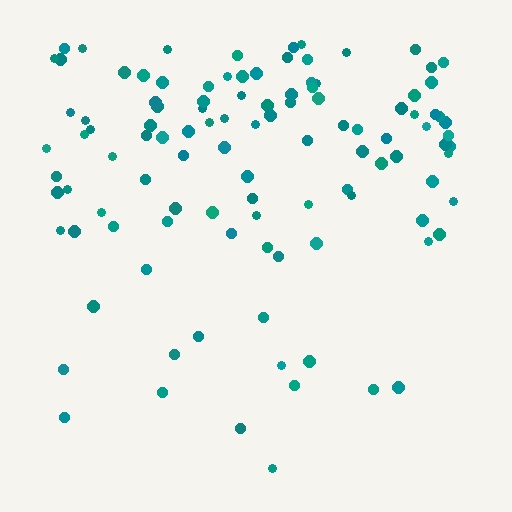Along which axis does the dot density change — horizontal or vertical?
Vertical.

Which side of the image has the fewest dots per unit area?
The bottom.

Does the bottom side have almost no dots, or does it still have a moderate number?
Still a moderate number, just noticeably fewer than the top.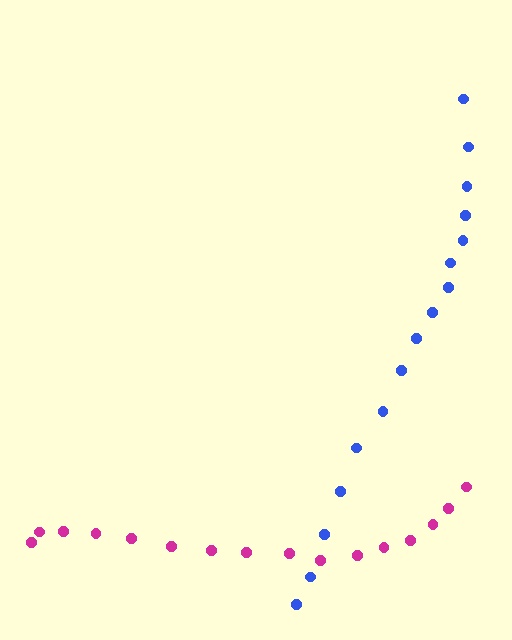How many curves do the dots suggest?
There are 2 distinct paths.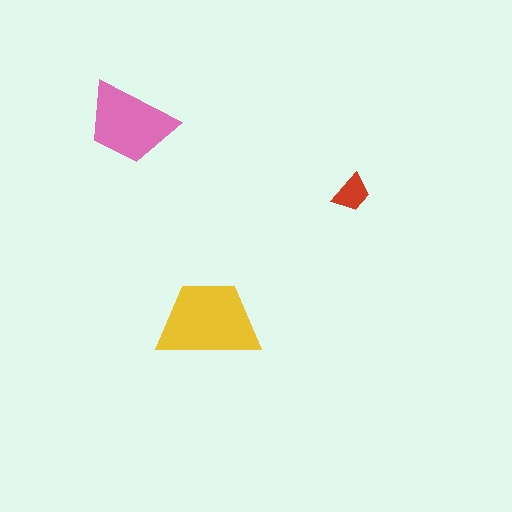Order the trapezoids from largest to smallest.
the yellow one, the pink one, the red one.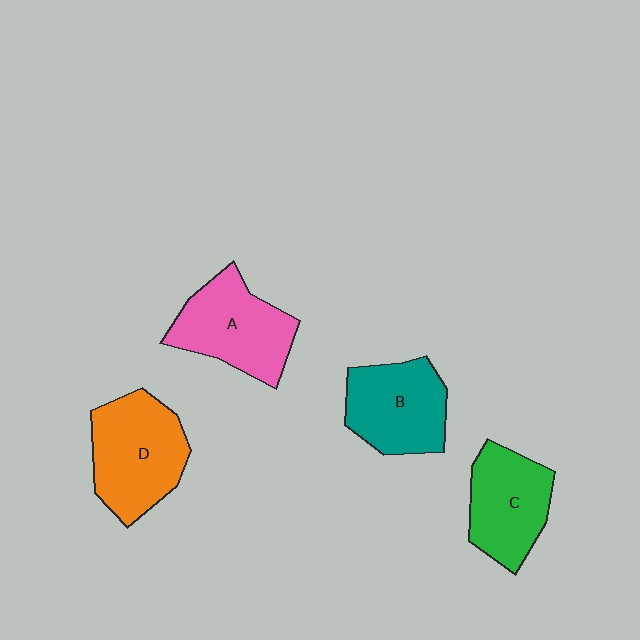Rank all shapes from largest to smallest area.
From largest to smallest: D (orange), A (pink), B (teal), C (green).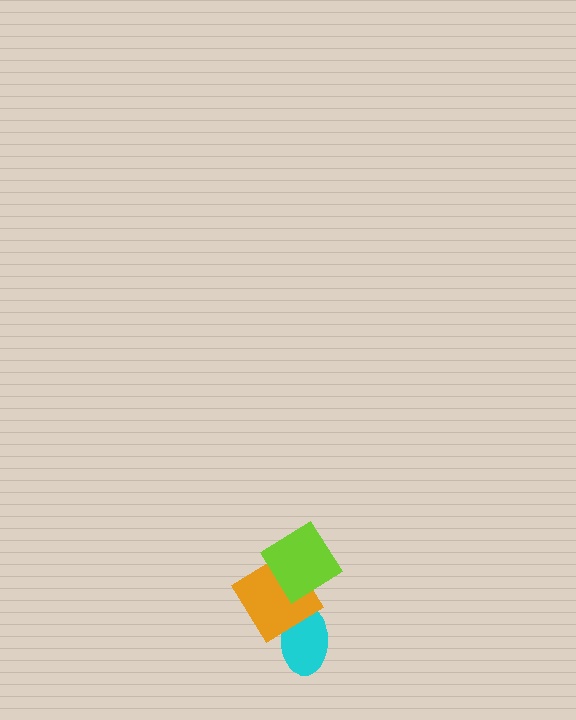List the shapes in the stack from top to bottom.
From top to bottom: the lime diamond, the orange diamond, the cyan ellipse.